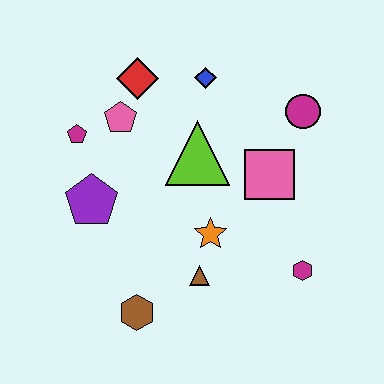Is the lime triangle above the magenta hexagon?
Yes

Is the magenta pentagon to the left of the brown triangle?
Yes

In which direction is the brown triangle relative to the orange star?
The brown triangle is below the orange star.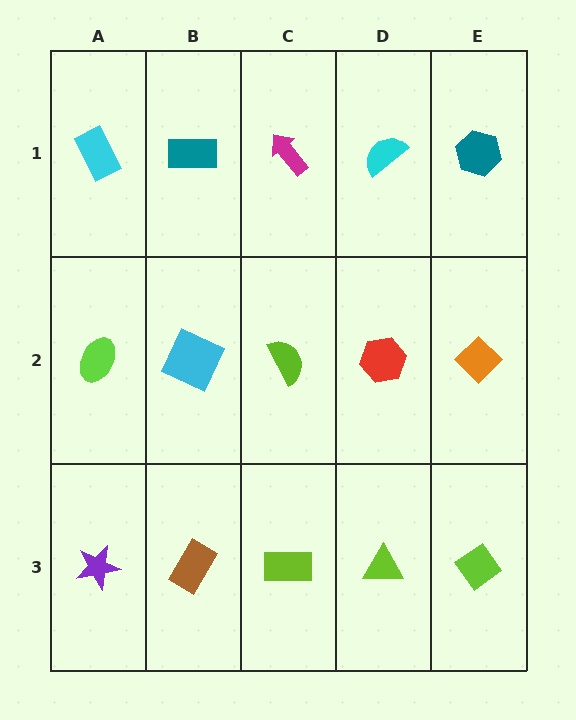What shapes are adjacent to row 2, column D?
A cyan semicircle (row 1, column D), a lime triangle (row 3, column D), a lime semicircle (row 2, column C), an orange diamond (row 2, column E).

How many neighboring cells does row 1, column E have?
2.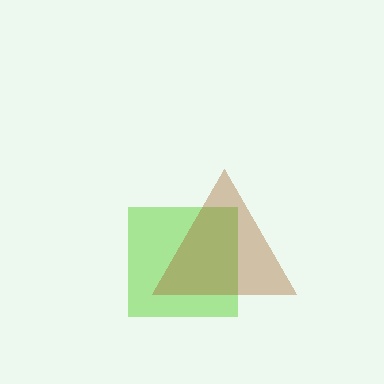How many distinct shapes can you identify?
There are 2 distinct shapes: a lime square, a brown triangle.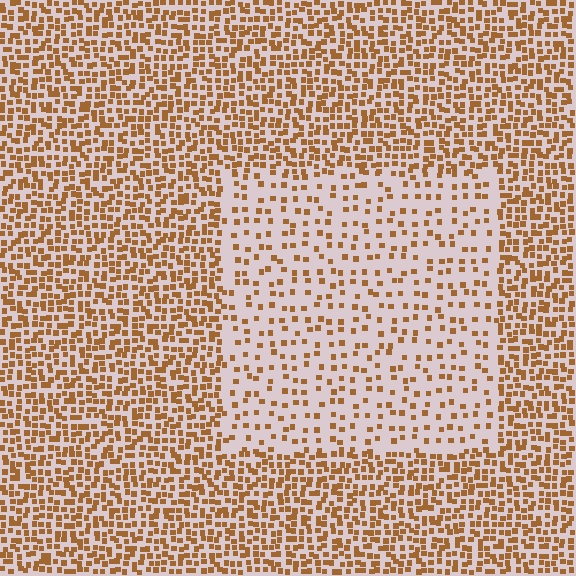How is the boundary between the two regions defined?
The boundary is defined by a change in element density (approximately 2.5x ratio). All elements are the same color, size, and shape.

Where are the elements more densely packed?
The elements are more densely packed outside the rectangle boundary.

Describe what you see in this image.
The image contains small brown elements arranged at two different densities. A rectangle-shaped region is visible where the elements are less densely packed than the surrounding area.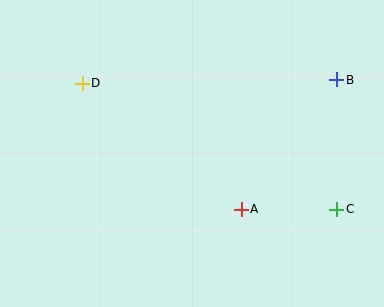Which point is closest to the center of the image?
Point A at (241, 209) is closest to the center.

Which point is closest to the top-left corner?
Point D is closest to the top-left corner.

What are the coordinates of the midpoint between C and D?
The midpoint between C and D is at (209, 146).